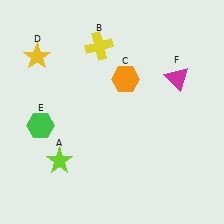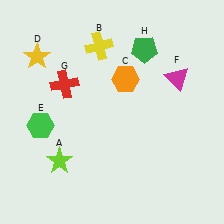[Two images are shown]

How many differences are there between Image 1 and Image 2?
There are 2 differences between the two images.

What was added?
A red cross (G), a green pentagon (H) were added in Image 2.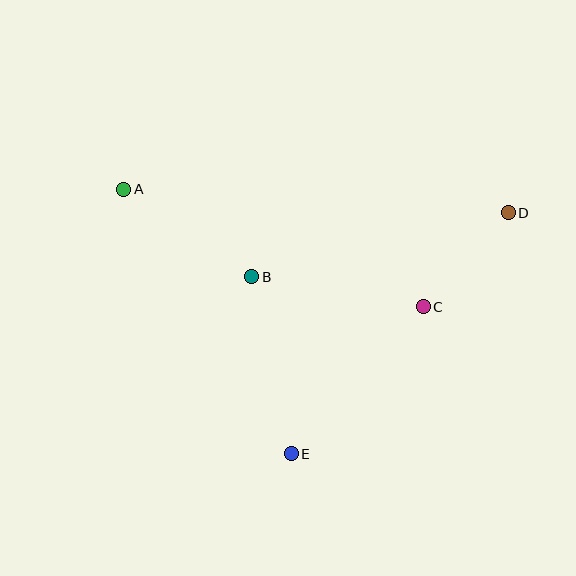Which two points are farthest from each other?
Points A and D are farthest from each other.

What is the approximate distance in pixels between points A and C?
The distance between A and C is approximately 322 pixels.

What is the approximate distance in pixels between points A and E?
The distance between A and E is approximately 313 pixels.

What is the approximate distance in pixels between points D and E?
The distance between D and E is approximately 324 pixels.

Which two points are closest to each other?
Points C and D are closest to each other.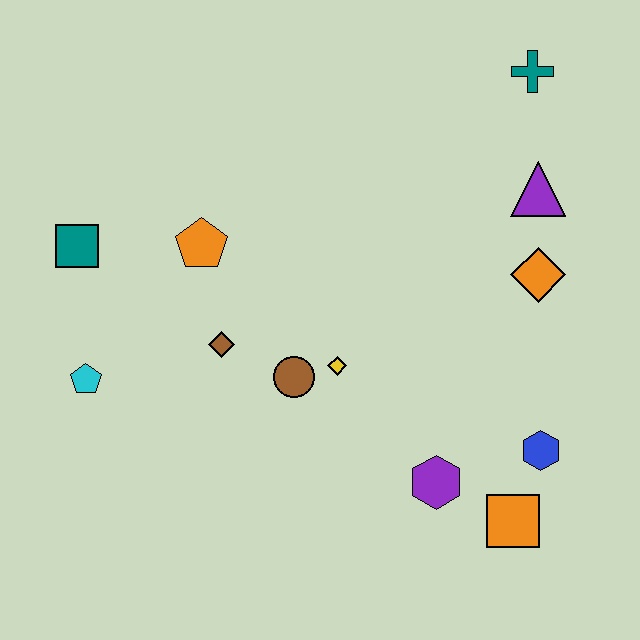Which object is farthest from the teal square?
The orange square is farthest from the teal square.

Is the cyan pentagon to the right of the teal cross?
No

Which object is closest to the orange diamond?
The purple triangle is closest to the orange diamond.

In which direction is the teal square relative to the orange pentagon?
The teal square is to the left of the orange pentagon.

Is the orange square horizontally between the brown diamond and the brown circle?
No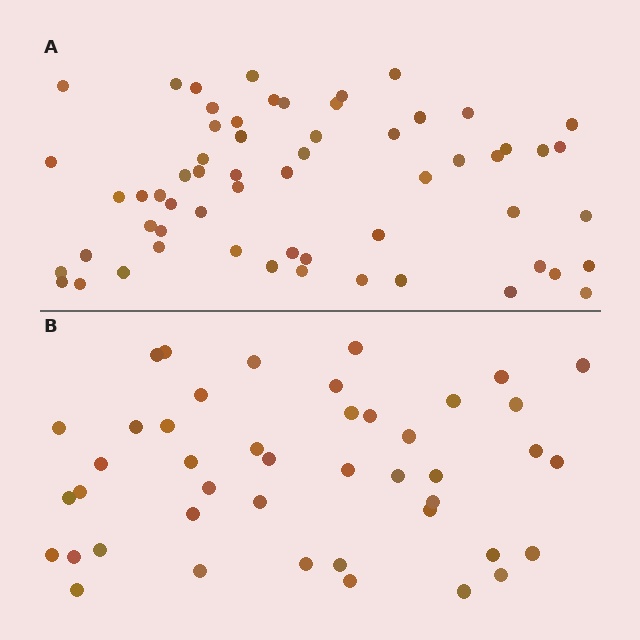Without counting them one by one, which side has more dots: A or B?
Region A (the top region) has more dots.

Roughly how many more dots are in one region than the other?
Region A has approximately 15 more dots than region B.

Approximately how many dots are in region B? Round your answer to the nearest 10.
About 40 dots. (The exact count is 44, which rounds to 40.)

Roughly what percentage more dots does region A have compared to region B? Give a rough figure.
About 35% more.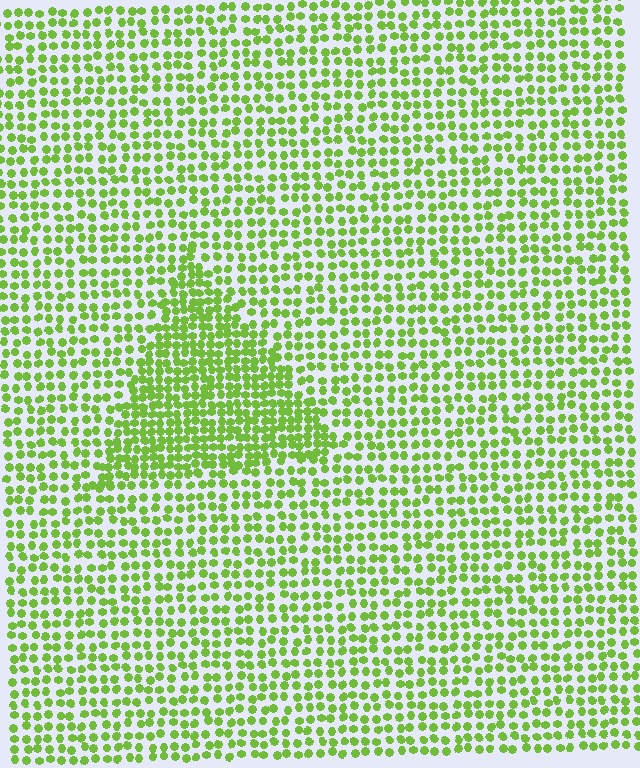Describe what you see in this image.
The image contains small lime elements arranged at two different densities. A triangle-shaped region is visible where the elements are more densely packed than the surrounding area.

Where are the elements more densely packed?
The elements are more densely packed inside the triangle boundary.